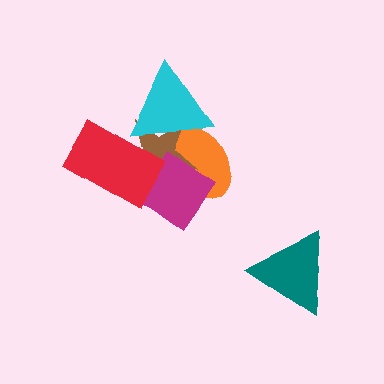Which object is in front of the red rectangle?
The cyan triangle is in front of the red rectangle.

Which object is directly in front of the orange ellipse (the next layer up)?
The brown star is directly in front of the orange ellipse.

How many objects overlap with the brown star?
4 objects overlap with the brown star.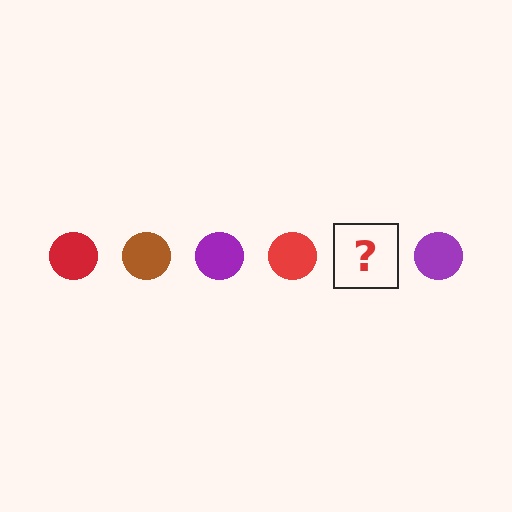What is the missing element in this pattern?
The missing element is a brown circle.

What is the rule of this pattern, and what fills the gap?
The rule is that the pattern cycles through red, brown, purple circles. The gap should be filled with a brown circle.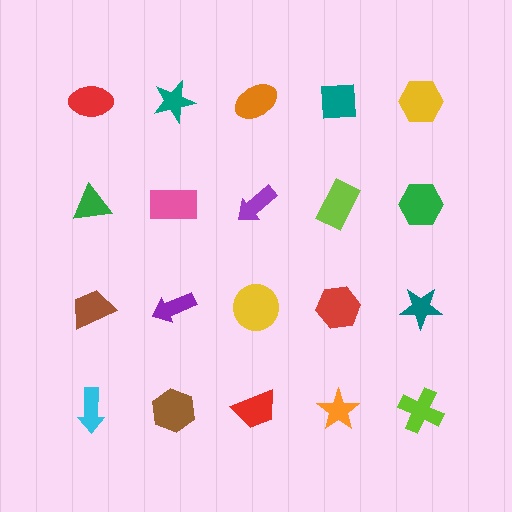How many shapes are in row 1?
5 shapes.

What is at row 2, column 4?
A lime rectangle.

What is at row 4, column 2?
A brown hexagon.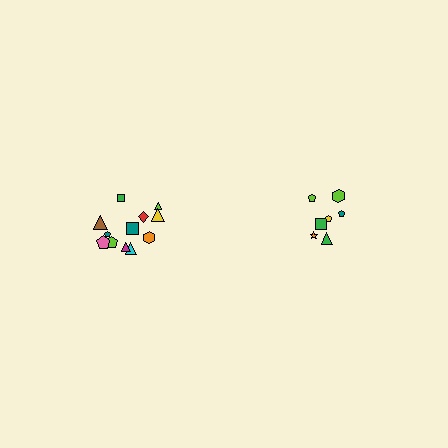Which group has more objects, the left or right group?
The left group.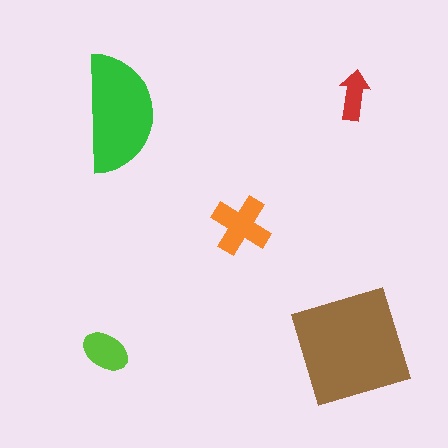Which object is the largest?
The brown square.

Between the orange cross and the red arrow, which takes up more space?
The orange cross.